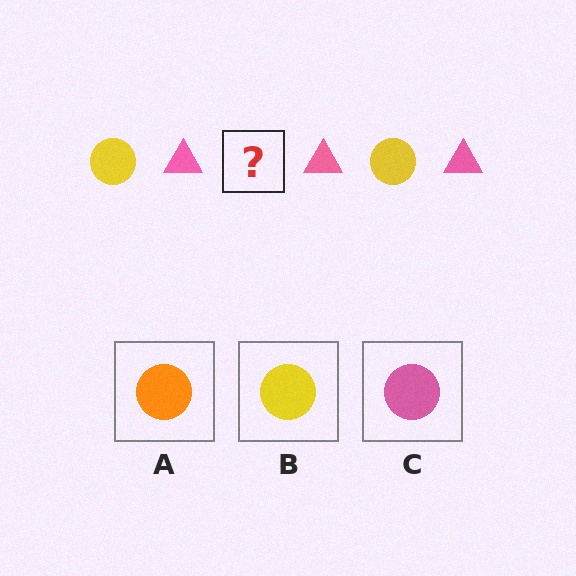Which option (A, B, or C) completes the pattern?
B.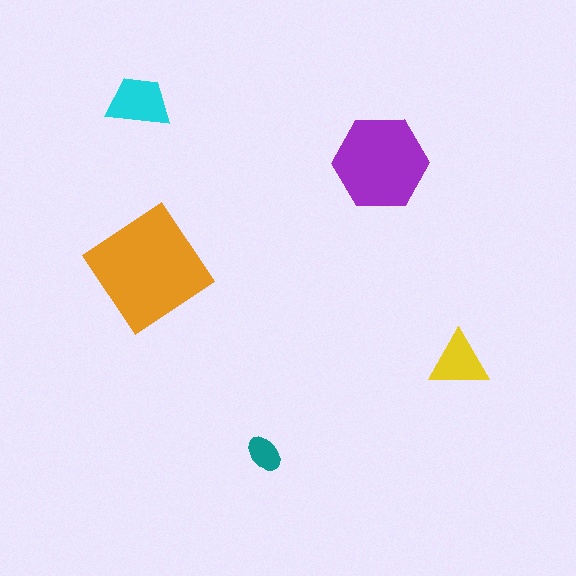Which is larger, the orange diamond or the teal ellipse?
The orange diamond.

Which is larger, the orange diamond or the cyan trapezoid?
The orange diamond.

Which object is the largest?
The orange diamond.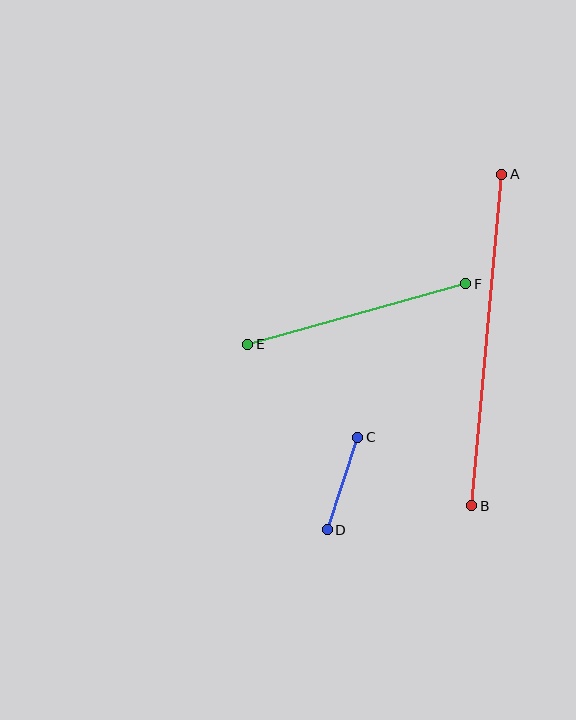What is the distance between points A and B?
The distance is approximately 333 pixels.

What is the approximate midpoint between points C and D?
The midpoint is at approximately (342, 483) pixels.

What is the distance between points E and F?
The distance is approximately 226 pixels.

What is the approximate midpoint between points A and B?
The midpoint is at approximately (487, 340) pixels.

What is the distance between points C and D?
The distance is approximately 97 pixels.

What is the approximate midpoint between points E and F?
The midpoint is at approximately (357, 314) pixels.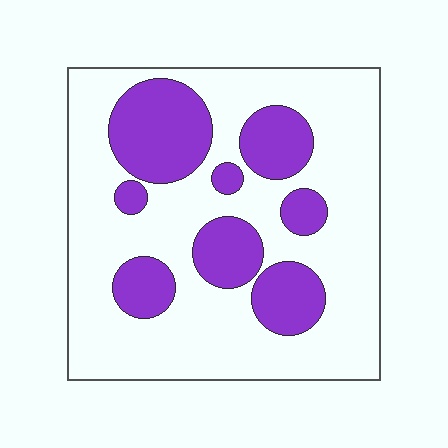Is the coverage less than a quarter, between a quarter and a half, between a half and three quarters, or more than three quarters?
Between a quarter and a half.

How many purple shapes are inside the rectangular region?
8.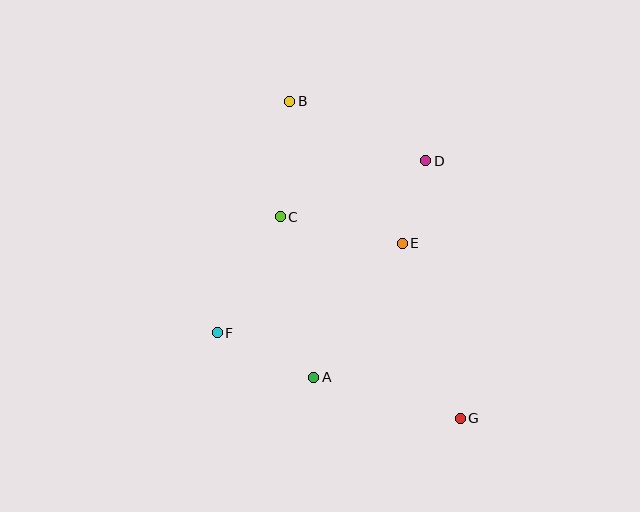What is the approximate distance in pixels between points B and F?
The distance between B and F is approximately 242 pixels.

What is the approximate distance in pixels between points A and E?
The distance between A and E is approximately 160 pixels.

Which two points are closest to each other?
Points D and E are closest to each other.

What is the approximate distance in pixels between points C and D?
The distance between C and D is approximately 155 pixels.